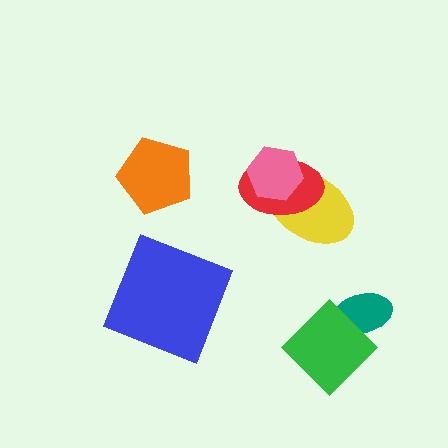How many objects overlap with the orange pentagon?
0 objects overlap with the orange pentagon.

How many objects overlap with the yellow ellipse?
2 objects overlap with the yellow ellipse.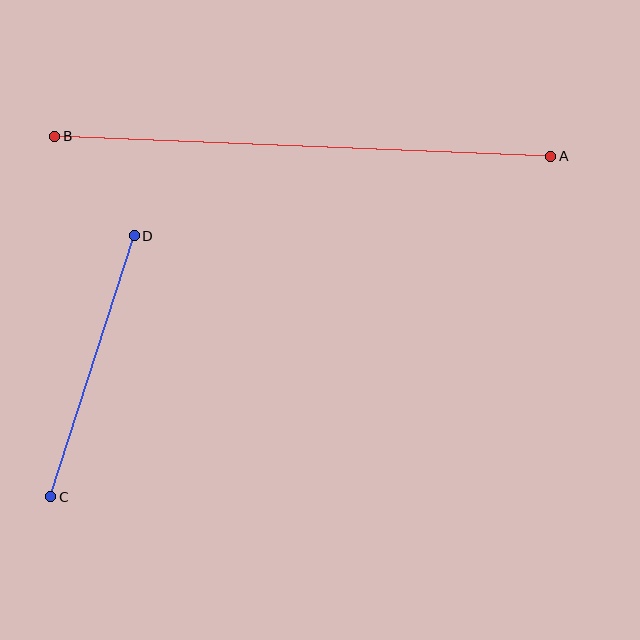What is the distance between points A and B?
The distance is approximately 496 pixels.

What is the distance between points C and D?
The distance is approximately 274 pixels.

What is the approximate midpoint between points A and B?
The midpoint is at approximately (303, 146) pixels.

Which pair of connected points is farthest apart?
Points A and B are farthest apart.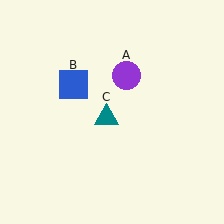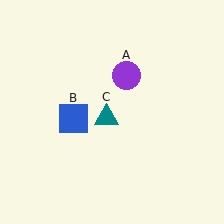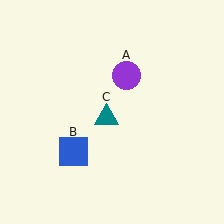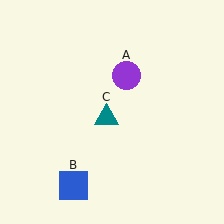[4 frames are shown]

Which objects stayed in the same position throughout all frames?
Purple circle (object A) and teal triangle (object C) remained stationary.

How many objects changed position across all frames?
1 object changed position: blue square (object B).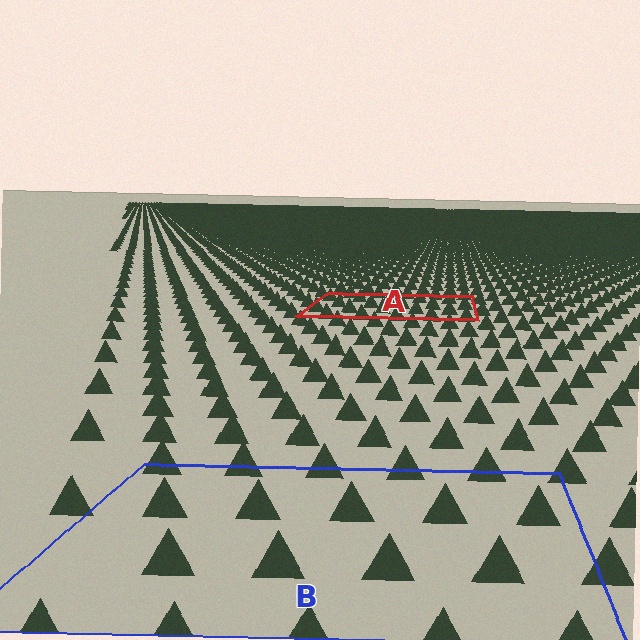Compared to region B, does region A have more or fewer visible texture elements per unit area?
Region A has more texture elements per unit area — they are packed more densely because it is farther away.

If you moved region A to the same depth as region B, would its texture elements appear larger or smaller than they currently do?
They would appear larger. At a closer depth, the same texture elements are projected at a bigger on-screen size.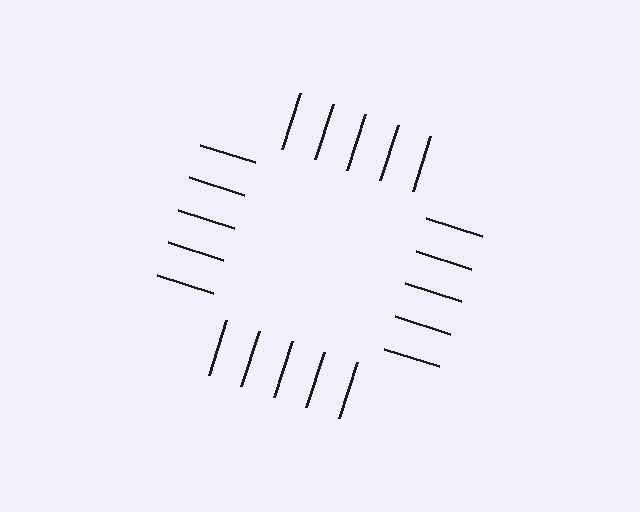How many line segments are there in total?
20 — 5 along each of the 4 edges.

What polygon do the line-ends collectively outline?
An illusory square — the line segments terminate on its edges but no continuous stroke is drawn.